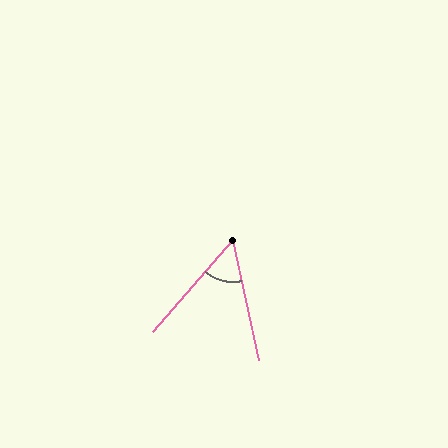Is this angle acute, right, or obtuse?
It is acute.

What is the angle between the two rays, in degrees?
Approximately 53 degrees.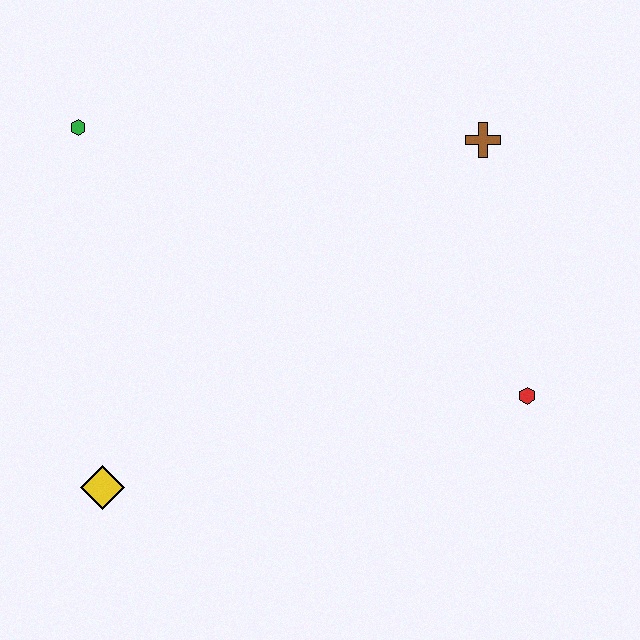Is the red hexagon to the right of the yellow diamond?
Yes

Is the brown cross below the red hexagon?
No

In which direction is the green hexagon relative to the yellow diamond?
The green hexagon is above the yellow diamond.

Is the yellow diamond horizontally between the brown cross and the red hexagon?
No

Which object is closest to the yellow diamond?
The green hexagon is closest to the yellow diamond.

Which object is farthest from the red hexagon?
The green hexagon is farthest from the red hexagon.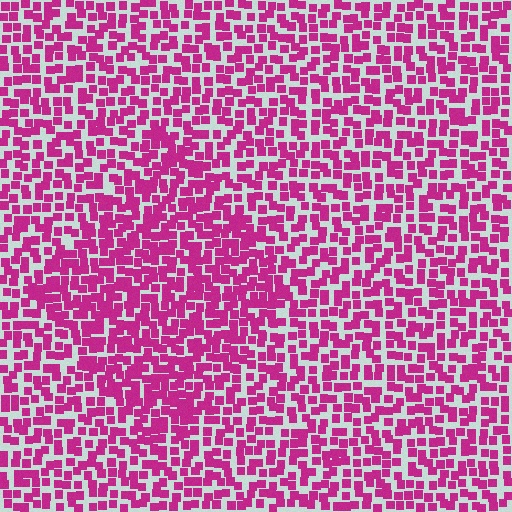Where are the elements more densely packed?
The elements are more densely packed inside the diamond boundary.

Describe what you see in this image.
The image contains small magenta elements arranged at two different densities. A diamond-shaped region is visible where the elements are more densely packed than the surrounding area.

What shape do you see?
I see a diamond.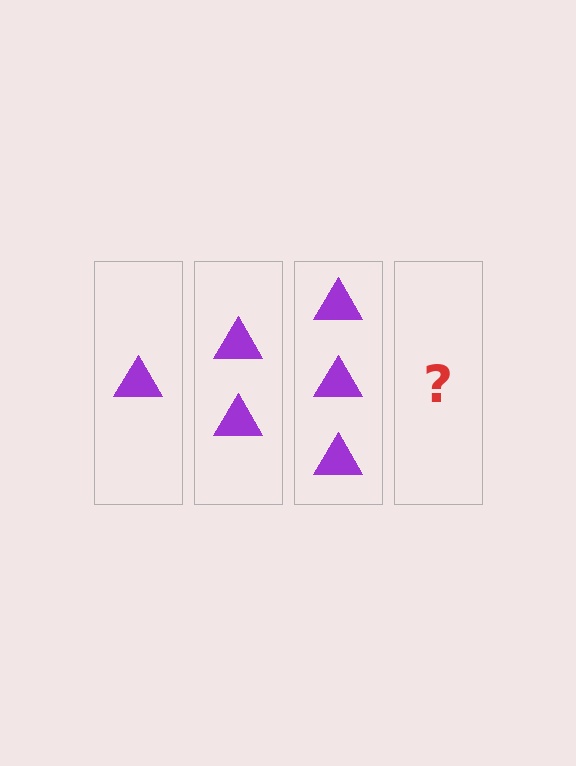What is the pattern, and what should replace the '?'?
The pattern is that each step adds one more triangle. The '?' should be 4 triangles.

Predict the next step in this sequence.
The next step is 4 triangles.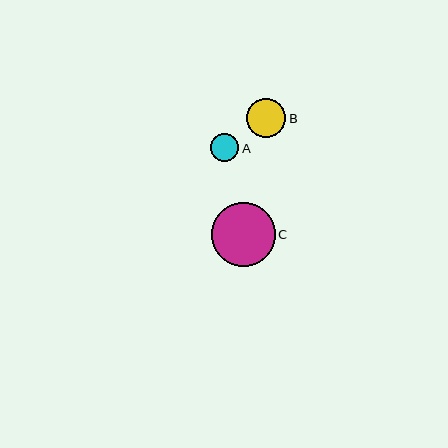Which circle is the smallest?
Circle A is the smallest with a size of approximately 28 pixels.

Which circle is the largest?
Circle C is the largest with a size of approximately 64 pixels.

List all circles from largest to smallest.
From largest to smallest: C, B, A.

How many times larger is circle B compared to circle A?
Circle B is approximately 1.4 times the size of circle A.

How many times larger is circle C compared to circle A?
Circle C is approximately 2.3 times the size of circle A.